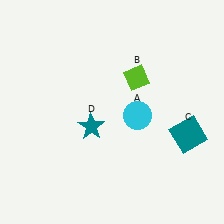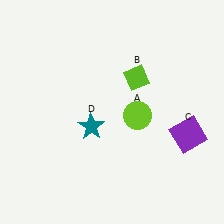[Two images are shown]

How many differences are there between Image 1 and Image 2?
There are 2 differences between the two images.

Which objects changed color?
A changed from cyan to lime. C changed from teal to purple.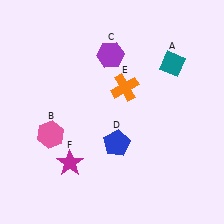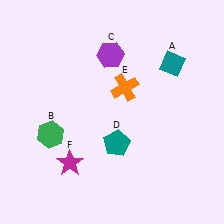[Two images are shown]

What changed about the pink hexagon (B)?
In Image 1, B is pink. In Image 2, it changed to green.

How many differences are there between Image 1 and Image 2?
There are 2 differences between the two images.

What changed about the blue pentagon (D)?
In Image 1, D is blue. In Image 2, it changed to teal.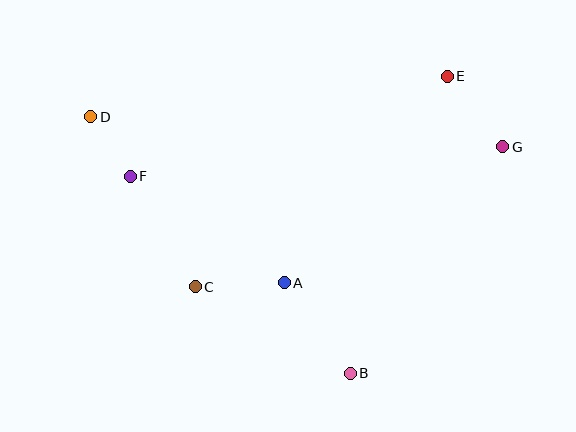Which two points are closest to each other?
Points D and F are closest to each other.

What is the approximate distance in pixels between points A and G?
The distance between A and G is approximately 257 pixels.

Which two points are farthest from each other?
Points D and G are farthest from each other.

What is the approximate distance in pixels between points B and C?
The distance between B and C is approximately 177 pixels.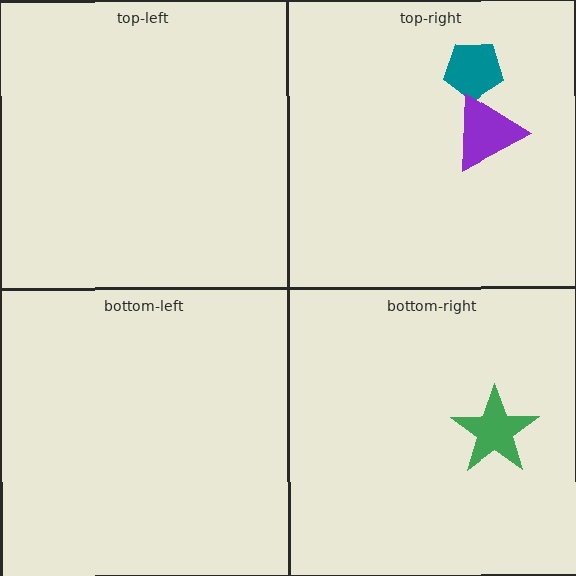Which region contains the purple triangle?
The top-right region.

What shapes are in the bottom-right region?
The green star.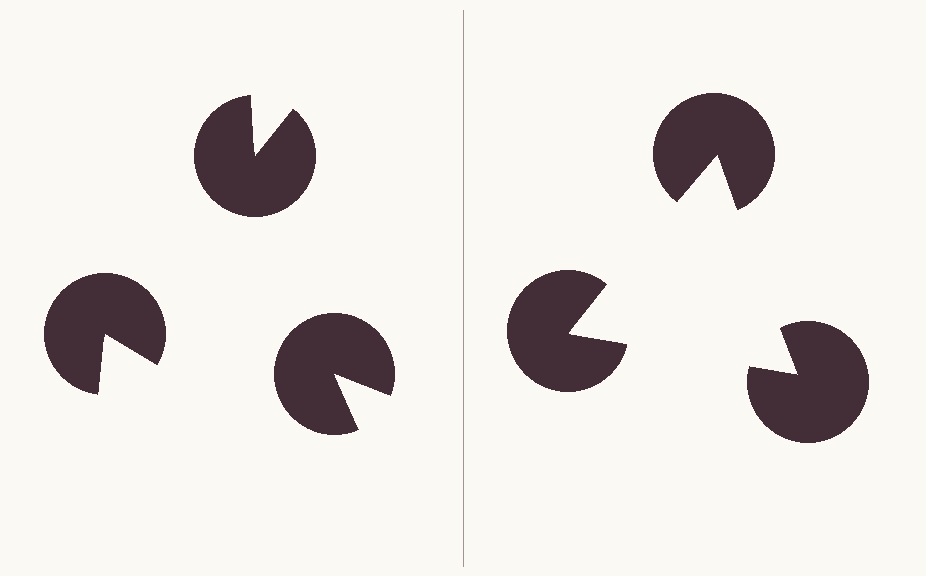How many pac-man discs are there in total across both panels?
6 — 3 on each side.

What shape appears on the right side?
An illusory triangle.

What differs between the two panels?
The pac-man discs are positioned identically on both sides; only the wedge orientations differ. On the right they align to a triangle; on the left they are misaligned.